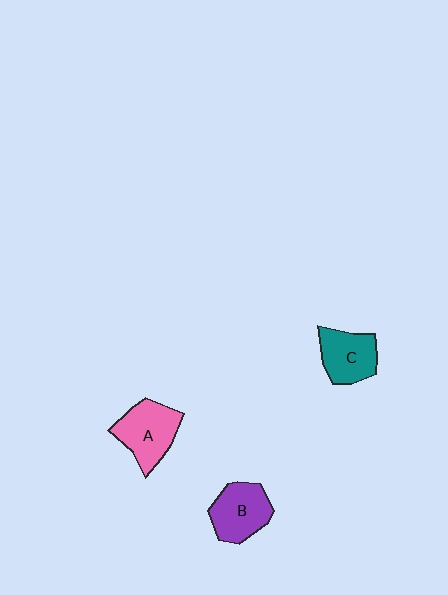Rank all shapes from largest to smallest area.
From largest to smallest: A (pink), B (purple), C (teal).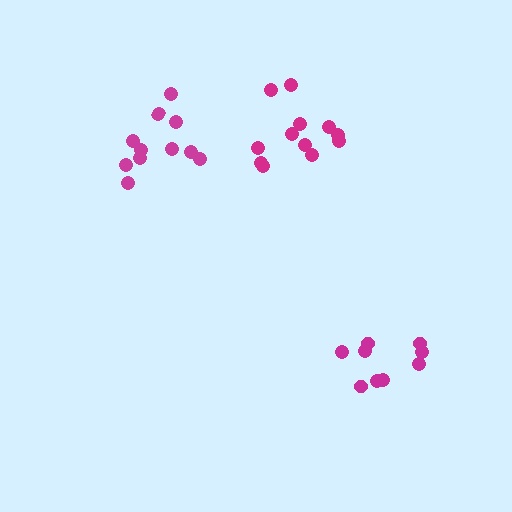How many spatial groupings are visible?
There are 3 spatial groupings.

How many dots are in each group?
Group 1: 12 dots, Group 2: 11 dots, Group 3: 9 dots (32 total).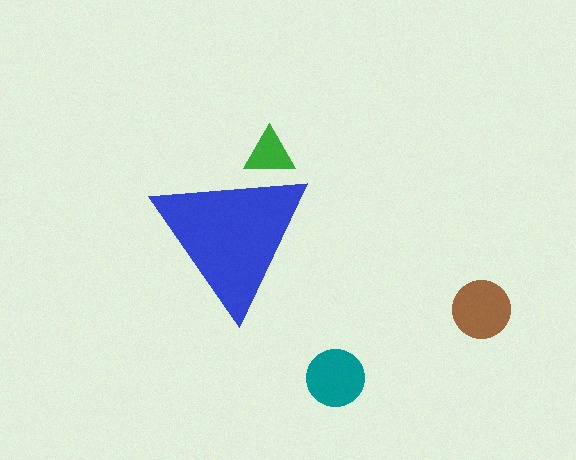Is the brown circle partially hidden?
No, the brown circle is fully visible.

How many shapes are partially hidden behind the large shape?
1 shape is partially hidden.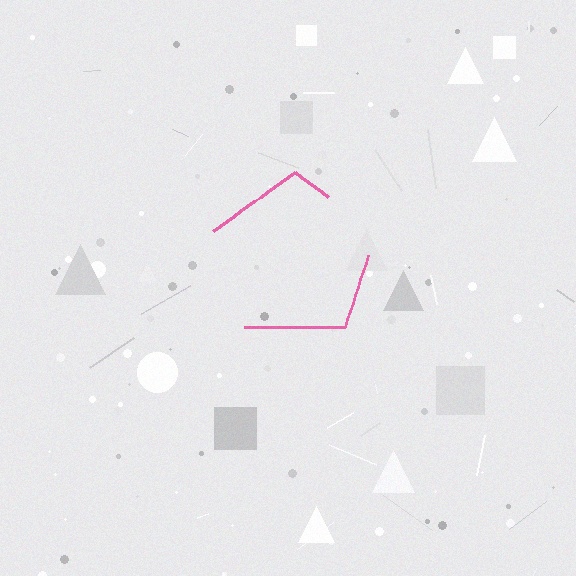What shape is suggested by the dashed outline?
The dashed outline suggests a pentagon.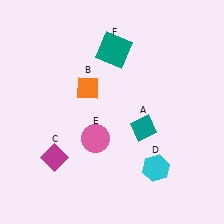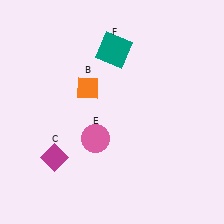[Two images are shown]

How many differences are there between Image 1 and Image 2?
There are 2 differences between the two images.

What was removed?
The teal diamond (A), the cyan hexagon (D) were removed in Image 2.